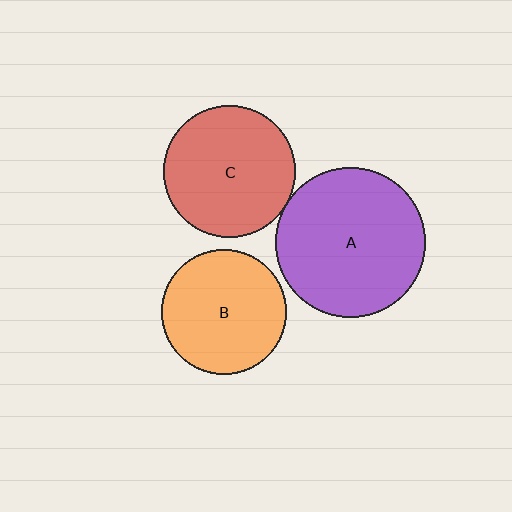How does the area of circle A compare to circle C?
Approximately 1.3 times.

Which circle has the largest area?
Circle A (purple).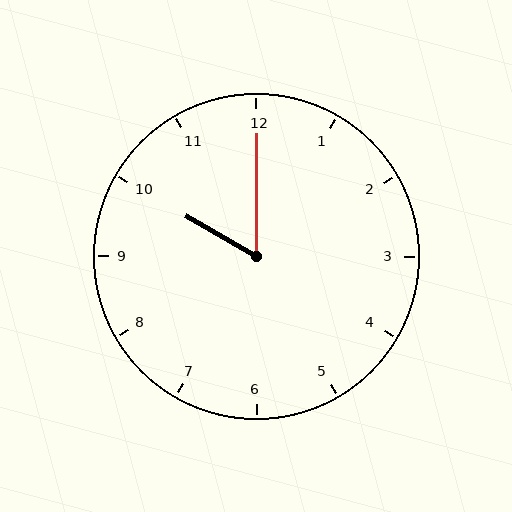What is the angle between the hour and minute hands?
Approximately 60 degrees.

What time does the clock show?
10:00.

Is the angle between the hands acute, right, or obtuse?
It is acute.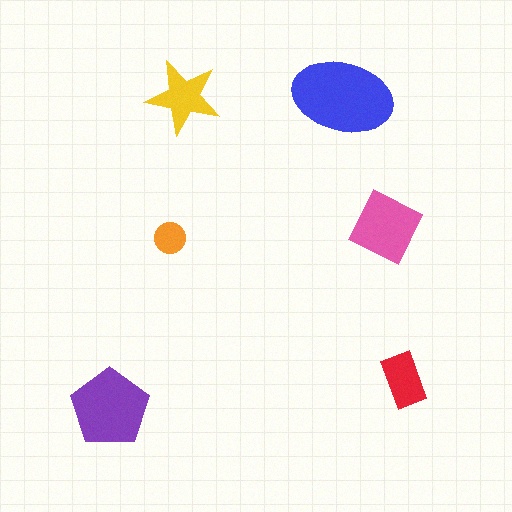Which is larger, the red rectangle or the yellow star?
The yellow star.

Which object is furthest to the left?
The purple pentagon is leftmost.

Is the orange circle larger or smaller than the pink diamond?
Smaller.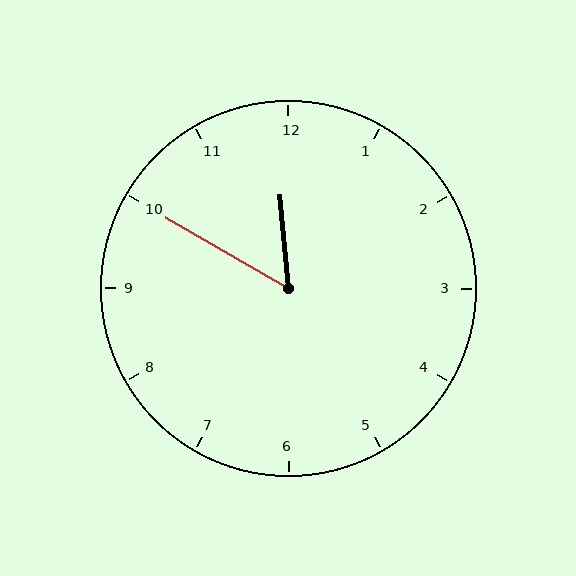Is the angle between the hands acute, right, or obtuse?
It is acute.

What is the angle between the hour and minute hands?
Approximately 55 degrees.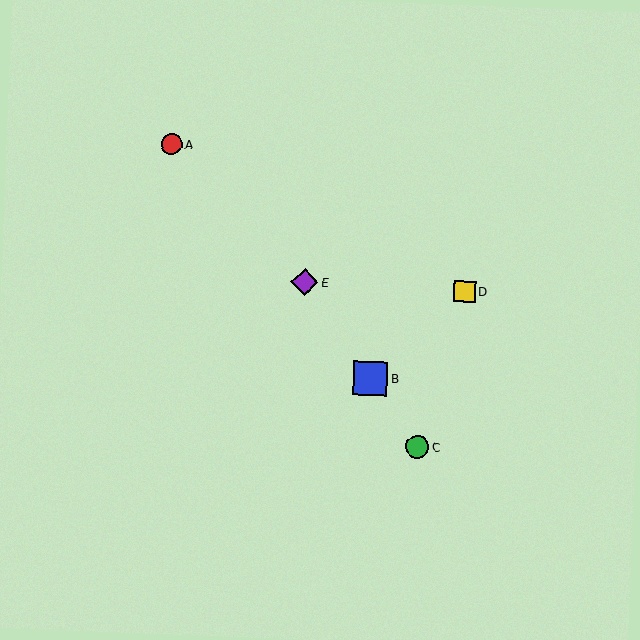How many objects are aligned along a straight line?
3 objects (B, C, E) are aligned along a straight line.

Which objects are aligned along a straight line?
Objects B, C, E are aligned along a straight line.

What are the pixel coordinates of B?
Object B is at (371, 378).